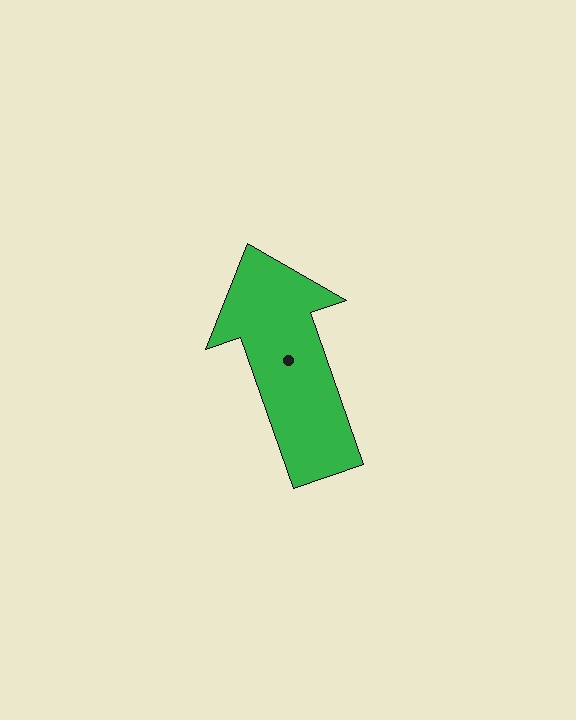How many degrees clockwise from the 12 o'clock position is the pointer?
Approximately 341 degrees.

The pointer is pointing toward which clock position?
Roughly 11 o'clock.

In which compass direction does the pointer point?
North.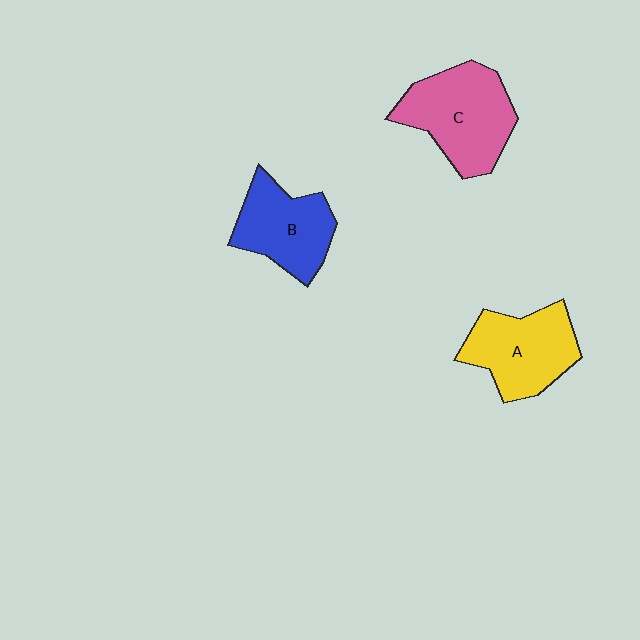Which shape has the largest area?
Shape C (pink).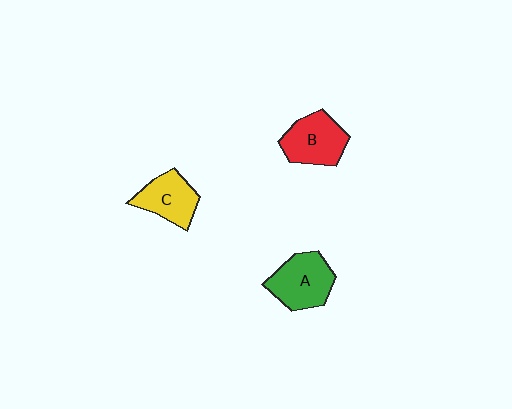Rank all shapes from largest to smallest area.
From largest to smallest: A (green), B (red), C (yellow).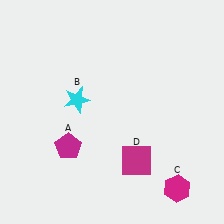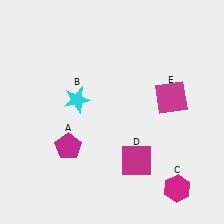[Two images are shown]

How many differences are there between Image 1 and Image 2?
There is 1 difference between the two images.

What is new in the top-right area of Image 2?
A magenta square (E) was added in the top-right area of Image 2.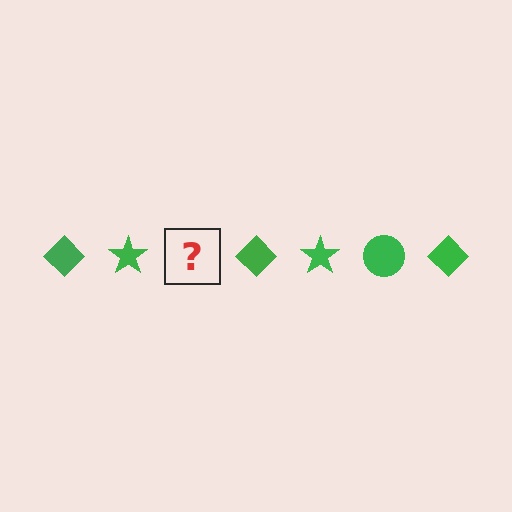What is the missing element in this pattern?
The missing element is a green circle.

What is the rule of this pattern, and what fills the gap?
The rule is that the pattern cycles through diamond, star, circle shapes in green. The gap should be filled with a green circle.